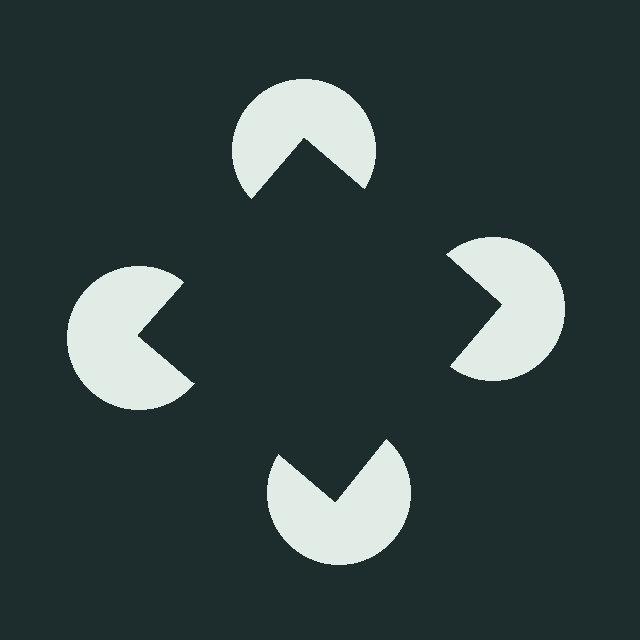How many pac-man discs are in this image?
There are 4 — one at each vertex of the illusory square.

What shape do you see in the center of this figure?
An illusory square — its edges are inferred from the aligned wedge cuts in the pac-man discs, not physically drawn.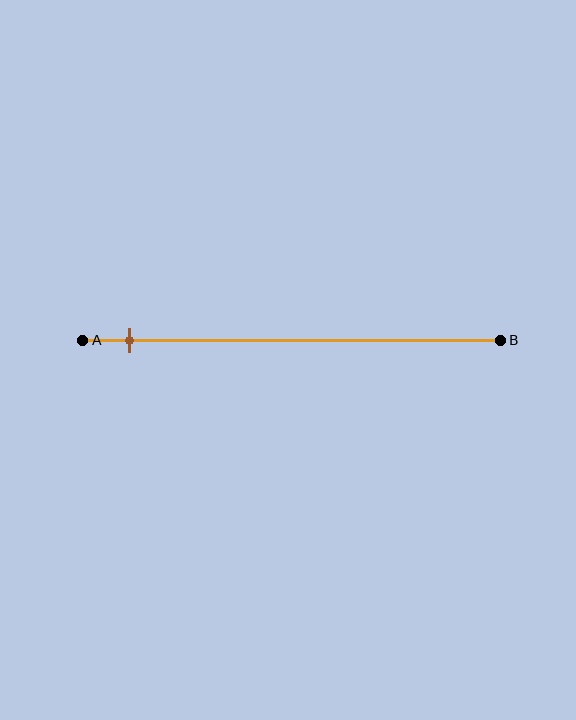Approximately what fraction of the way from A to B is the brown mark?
The brown mark is approximately 10% of the way from A to B.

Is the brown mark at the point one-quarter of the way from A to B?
No, the mark is at about 10% from A, not at the 25% one-quarter point.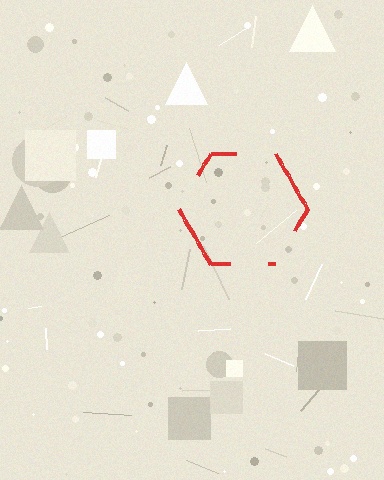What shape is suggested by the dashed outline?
The dashed outline suggests a hexagon.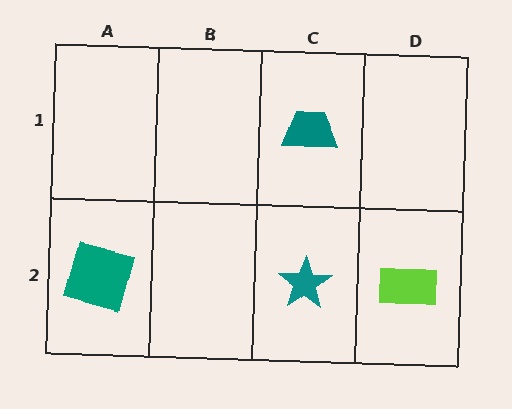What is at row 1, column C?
A teal trapezoid.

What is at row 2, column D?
A lime rectangle.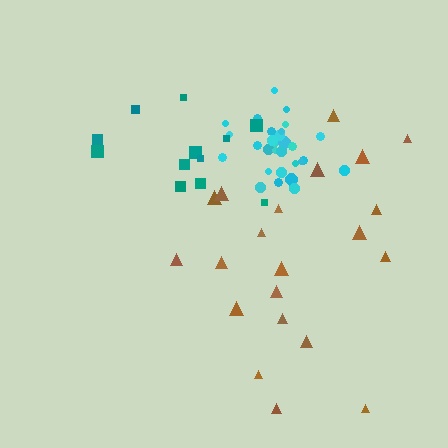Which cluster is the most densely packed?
Cyan.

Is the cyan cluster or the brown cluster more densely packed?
Cyan.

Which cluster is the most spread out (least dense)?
Teal.